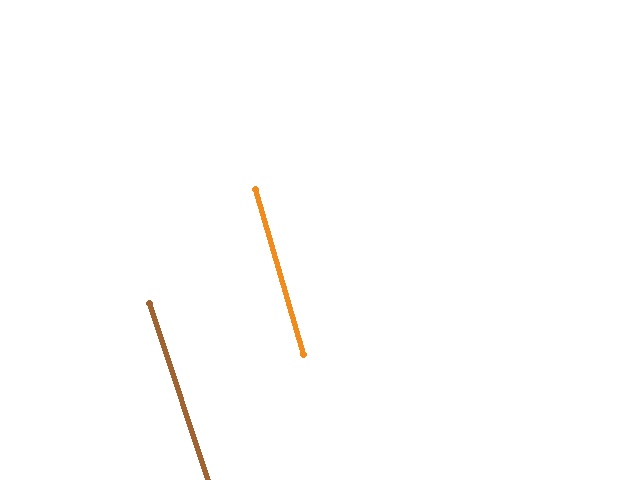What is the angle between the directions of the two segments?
Approximately 2 degrees.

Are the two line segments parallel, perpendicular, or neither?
Parallel — their directions differ by only 1.9°.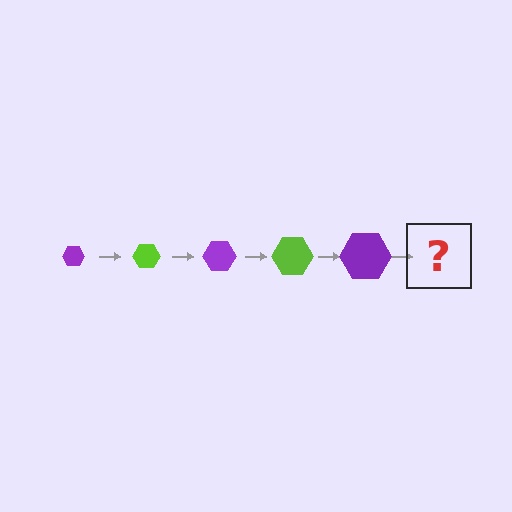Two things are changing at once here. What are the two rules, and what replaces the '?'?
The two rules are that the hexagon grows larger each step and the color cycles through purple and lime. The '?' should be a lime hexagon, larger than the previous one.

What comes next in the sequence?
The next element should be a lime hexagon, larger than the previous one.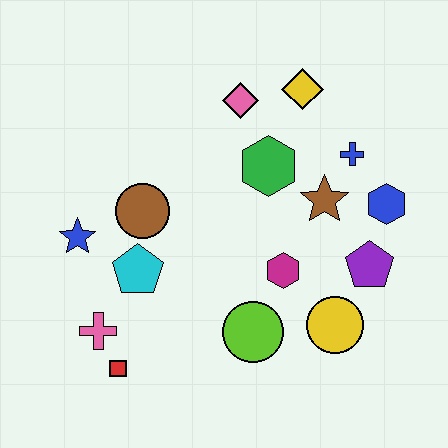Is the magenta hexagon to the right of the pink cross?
Yes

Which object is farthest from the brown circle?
The blue hexagon is farthest from the brown circle.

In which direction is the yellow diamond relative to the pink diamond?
The yellow diamond is to the right of the pink diamond.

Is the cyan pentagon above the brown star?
No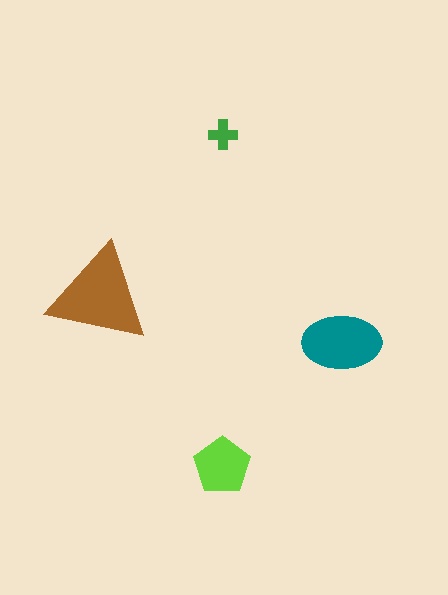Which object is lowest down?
The lime pentagon is bottommost.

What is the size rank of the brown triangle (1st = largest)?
1st.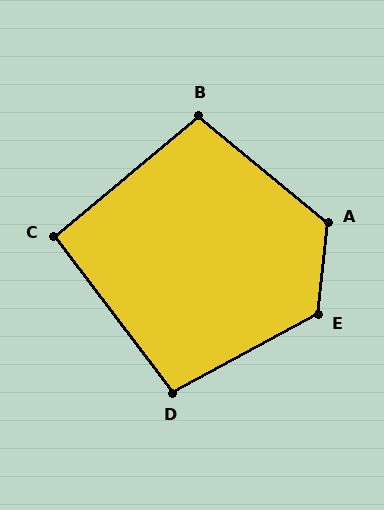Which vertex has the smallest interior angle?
C, at approximately 93 degrees.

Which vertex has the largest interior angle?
E, at approximately 124 degrees.